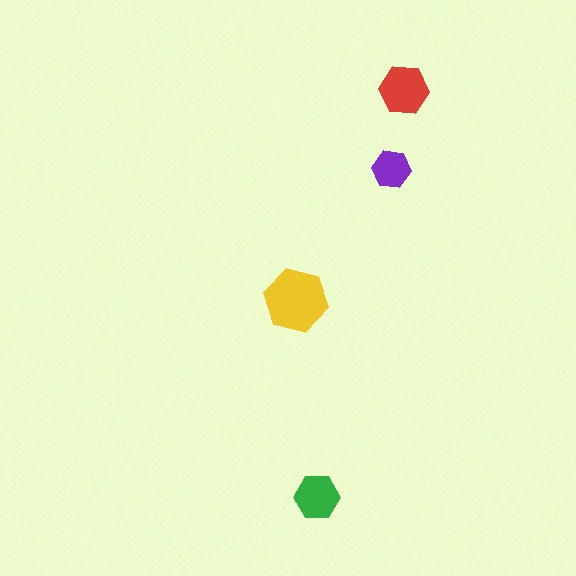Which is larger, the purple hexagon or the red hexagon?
The red one.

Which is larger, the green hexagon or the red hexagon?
The red one.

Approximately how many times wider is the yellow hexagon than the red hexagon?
About 1.5 times wider.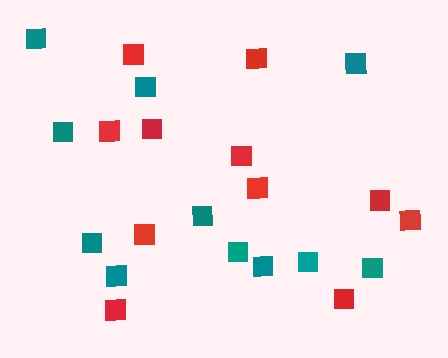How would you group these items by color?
There are 2 groups: one group of red squares (11) and one group of teal squares (11).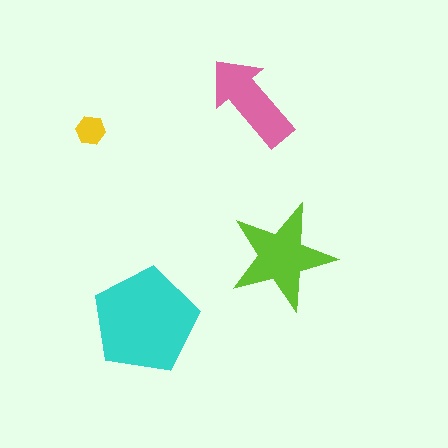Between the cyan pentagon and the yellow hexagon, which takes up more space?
The cyan pentagon.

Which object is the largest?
The cyan pentagon.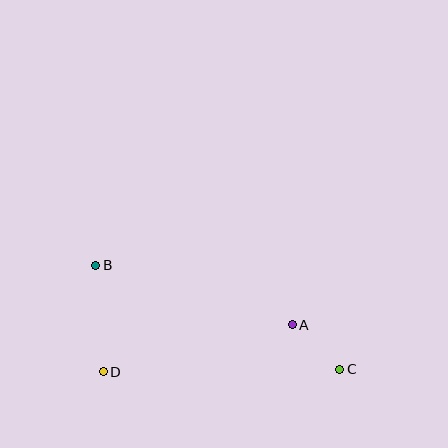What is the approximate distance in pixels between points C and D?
The distance between C and D is approximately 236 pixels.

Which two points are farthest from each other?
Points B and C are farthest from each other.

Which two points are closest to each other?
Points A and C are closest to each other.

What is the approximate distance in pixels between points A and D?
The distance between A and D is approximately 195 pixels.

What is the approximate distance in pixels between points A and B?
The distance between A and B is approximately 206 pixels.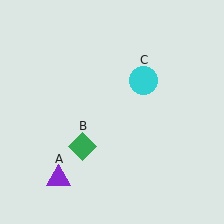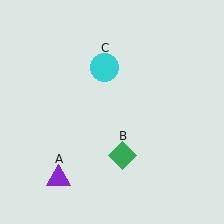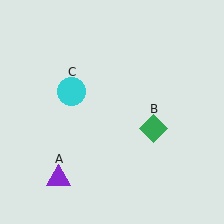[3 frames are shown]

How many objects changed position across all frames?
2 objects changed position: green diamond (object B), cyan circle (object C).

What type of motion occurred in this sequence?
The green diamond (object B), cyan circle (object C) rotated counterclockwise around the center of the scene.